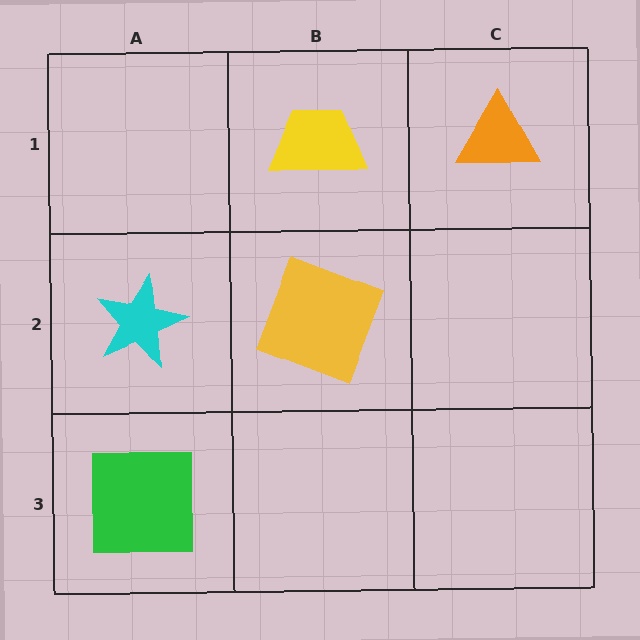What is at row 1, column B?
A yellow trapezoid.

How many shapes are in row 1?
2 shapes.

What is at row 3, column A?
A green square.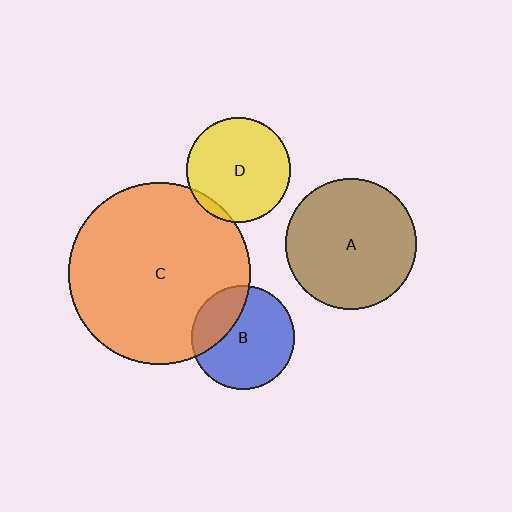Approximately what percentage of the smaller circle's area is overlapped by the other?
Approximately 5%.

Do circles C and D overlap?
Yes.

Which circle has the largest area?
Circle C (orange).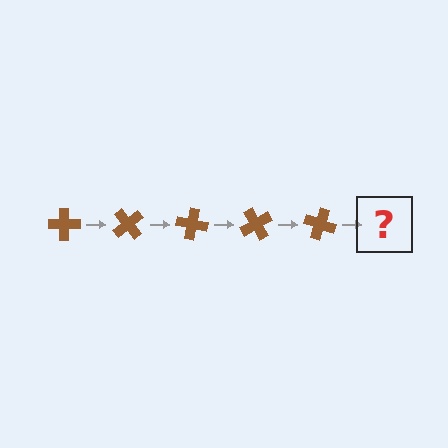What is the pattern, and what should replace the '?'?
The pattern is that the cross rotates 50 degrees each step. The '?' should be a brown cross rotated 250 degrees.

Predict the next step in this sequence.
The next step is a brown cross rotated 250 degrees.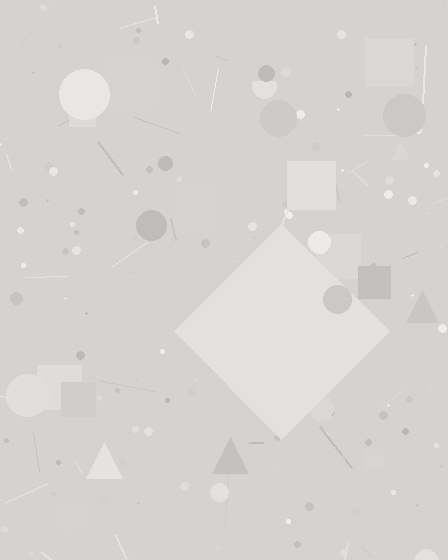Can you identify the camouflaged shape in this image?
The camouflaged shape is a diamond.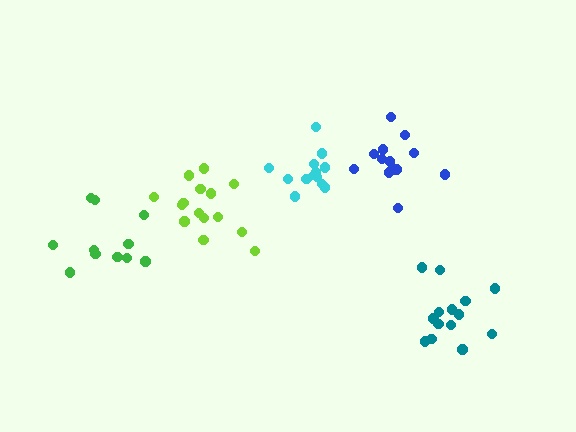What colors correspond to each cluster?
The clusters are colored: green, cyan, teal, lime, blue.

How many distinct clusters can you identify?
There are 5 distinct clusters.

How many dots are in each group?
Group 1: 11 dots, Group 2: 13 dots, Group 3: 14 dots, Group 4: 15 dots, Group 5: 12 dots (65 total).